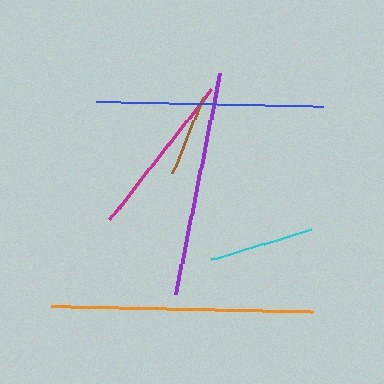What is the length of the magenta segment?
The magenta segment is approximately 164 pixels long.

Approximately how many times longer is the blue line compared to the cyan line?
The blue line is approximately 2.2 times the length of the cyan line.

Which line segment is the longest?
The orange line is the longest at approximately 261 pixels.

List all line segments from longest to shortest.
From longest to shortest: orange, blue, purple, magenta, cyan, brown.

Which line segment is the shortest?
The brown line is the shortest at approximately 82 pixels.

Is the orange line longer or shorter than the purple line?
The orange line is longer than the purple line.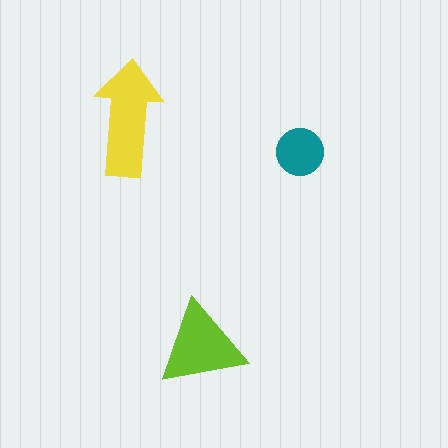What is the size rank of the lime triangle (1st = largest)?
2nd.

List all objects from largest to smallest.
The yellow arrow, the lime triangle, the teal circle.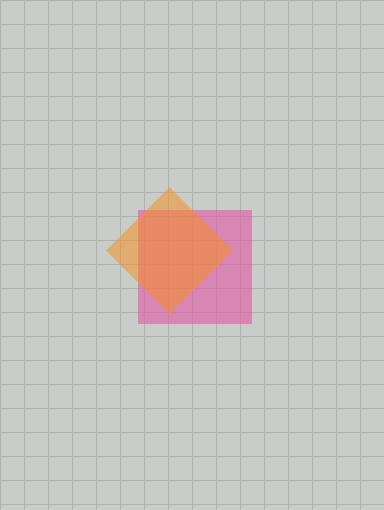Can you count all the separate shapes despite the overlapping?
Yes, there are 2 separate shapes.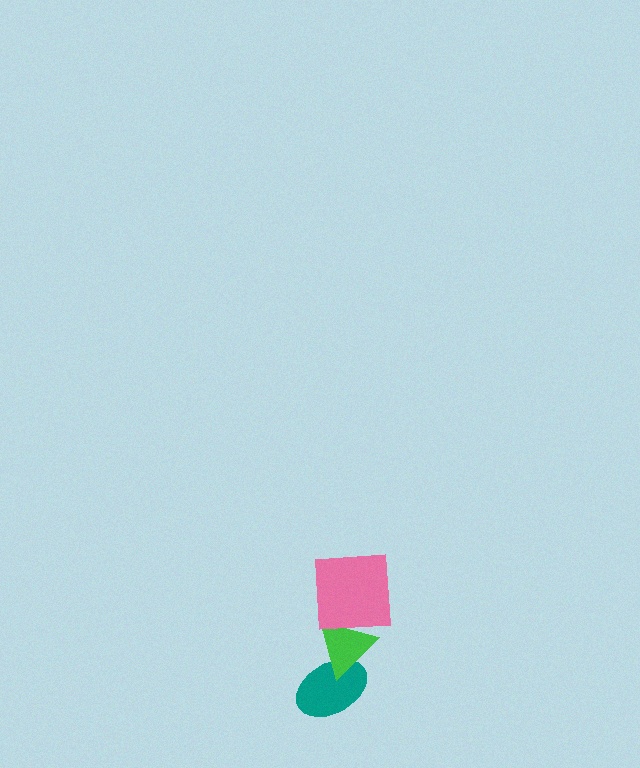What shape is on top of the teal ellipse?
The green triangle is on top of the teal ellipse.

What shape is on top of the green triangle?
The pink square is on top of the green triangle.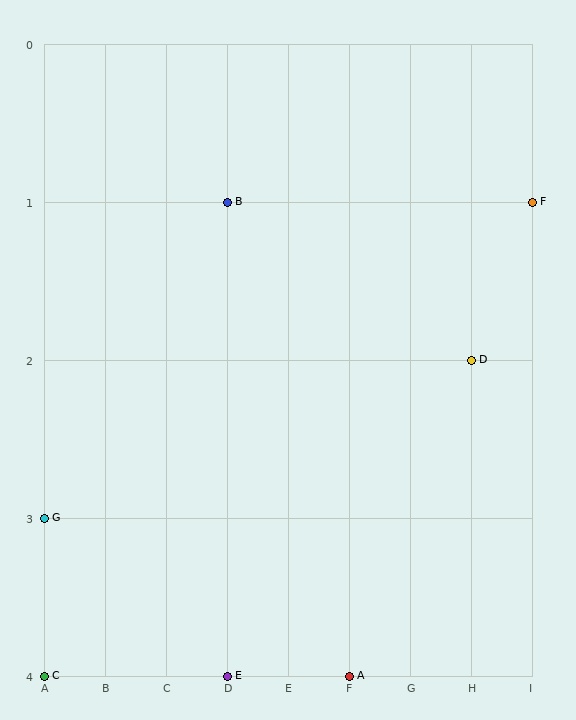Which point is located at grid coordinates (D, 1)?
Point B is at (D, 1).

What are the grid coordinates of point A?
Point A is at grid coordinates (F, 4).